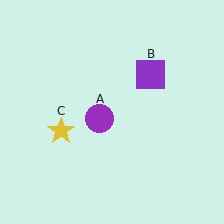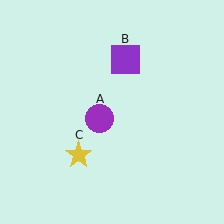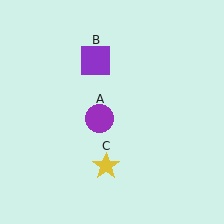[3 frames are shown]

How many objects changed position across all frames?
2 objects changed position: purple square (object B), yellow star (object C).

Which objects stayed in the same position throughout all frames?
Purple circle (object A) remained stationary.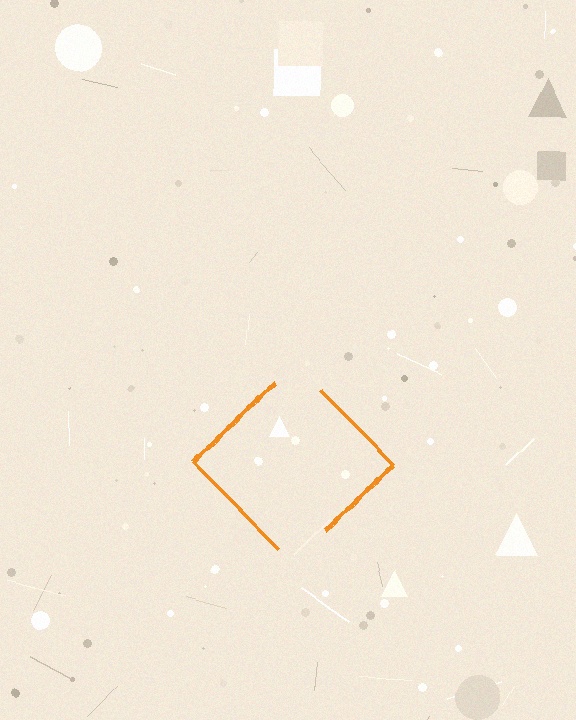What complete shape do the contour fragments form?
The contour fragments form a diamond.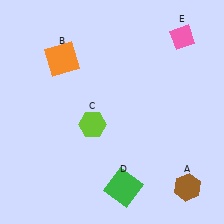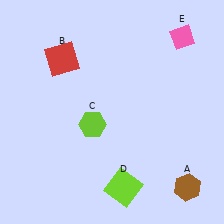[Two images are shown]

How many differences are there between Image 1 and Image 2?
There are 2 differences between the two images.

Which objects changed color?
B changed from orange to red. D changed from green to lime.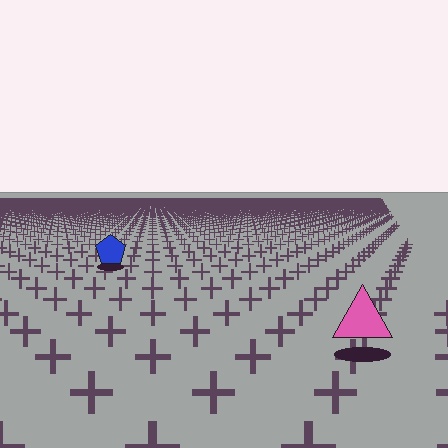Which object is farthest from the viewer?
The blue pentagon is farthest from the viewer. It appears smaller and the ground texture around it is denser.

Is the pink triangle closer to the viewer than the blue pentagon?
Yes. The pink triangle is closer — you can tell from the texture gradient: the ground texture is coarser near it.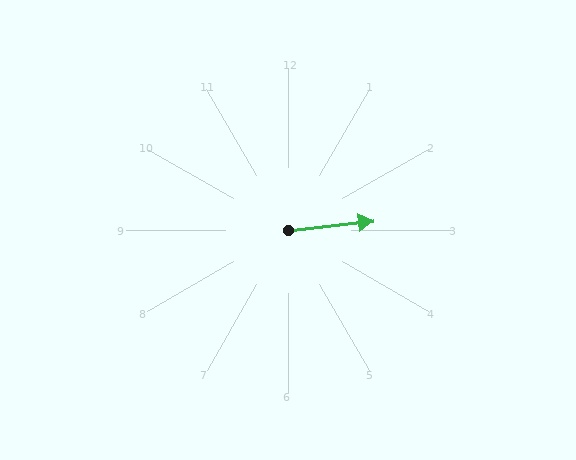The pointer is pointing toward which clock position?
Roughly 3 o'clock.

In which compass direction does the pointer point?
East.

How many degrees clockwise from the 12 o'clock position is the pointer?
Approximately 84 degrees.